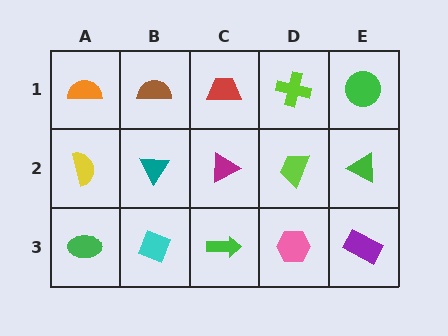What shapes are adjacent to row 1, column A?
A yellow semicircle (row 2, column A), a brown semicircle (row 1, column B).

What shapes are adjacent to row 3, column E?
A green triangle (row 2, column E), a pink hexagon (row 3, column D).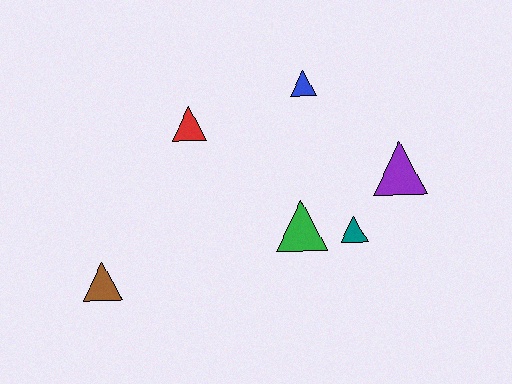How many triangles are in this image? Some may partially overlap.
There are 6 triangles.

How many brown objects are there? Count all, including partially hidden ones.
There is 1 brown object.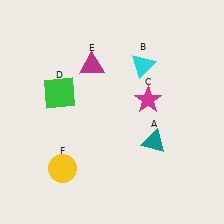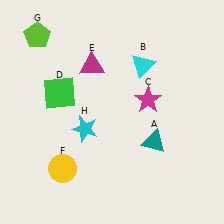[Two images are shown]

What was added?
A lime pentagon (G), a cyan star (H) were added in Image 2.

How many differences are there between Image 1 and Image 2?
There are 2 differences between the two images.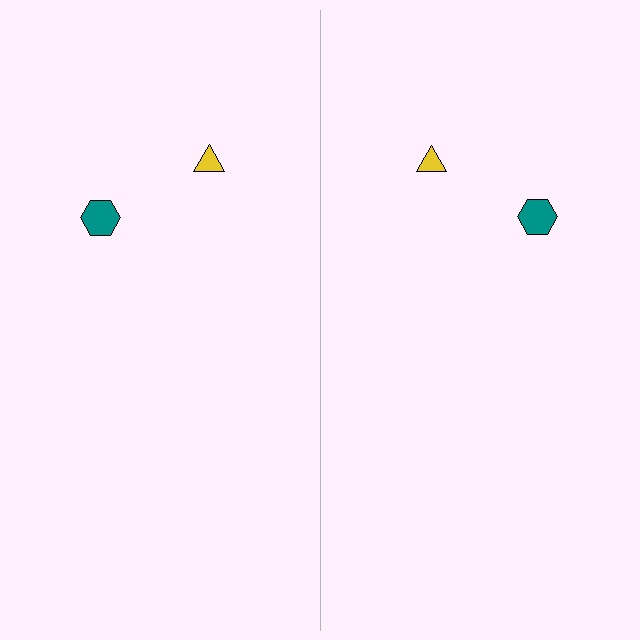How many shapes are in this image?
There are 4 shapes in this image.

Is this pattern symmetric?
Yes, this pattern has bilateral (reflection) symmetry.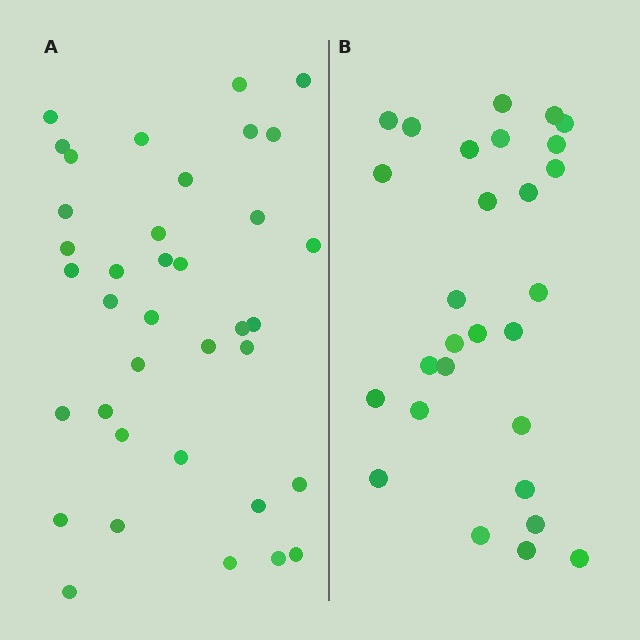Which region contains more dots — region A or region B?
Region A (the left region) has more dots.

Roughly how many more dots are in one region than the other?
Region A has roughly 8 or so more dots than region B.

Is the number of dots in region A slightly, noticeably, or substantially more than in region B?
Region A has noticeably more, but not dramatically so. The ratio is roughly 1.3 to 1.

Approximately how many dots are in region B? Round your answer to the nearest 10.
About 30 dots. (The exact count is 28, which rounds to 30.)